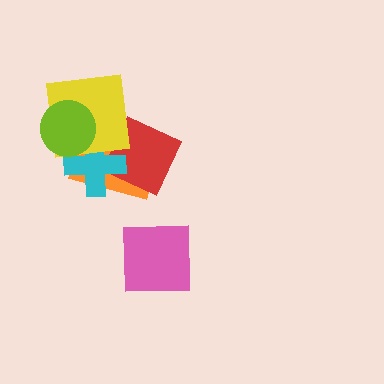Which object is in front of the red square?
The cyan cross is in front of the red square.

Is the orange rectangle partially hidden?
Yes, it is partially covered by another shape.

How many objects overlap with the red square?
2 objects overlap with the red square.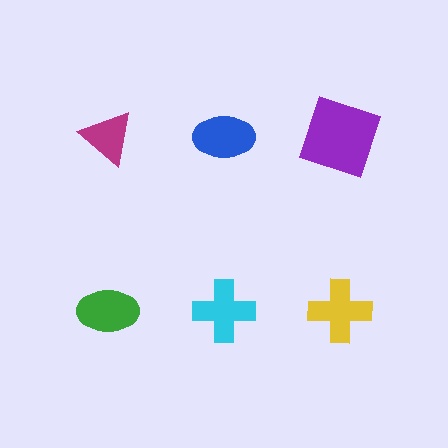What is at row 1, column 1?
A magenta triangle.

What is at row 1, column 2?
A blue ellipse.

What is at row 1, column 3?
A purple square.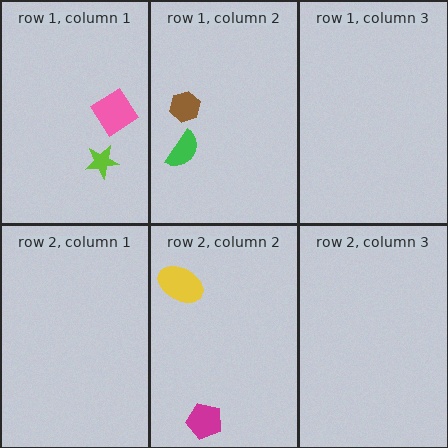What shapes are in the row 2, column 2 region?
The yellow ellipse, the magenta pentagon.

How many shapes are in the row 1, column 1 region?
2.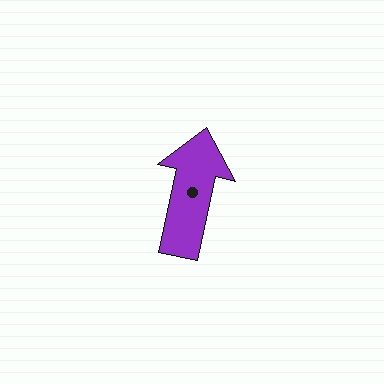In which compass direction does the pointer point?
North.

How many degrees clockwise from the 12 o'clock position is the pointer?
Approximately 12 degrees.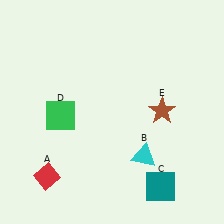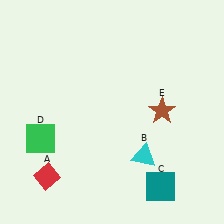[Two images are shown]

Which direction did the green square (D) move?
The green square (D) moved down.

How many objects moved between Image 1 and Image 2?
1 object moved between the two images.